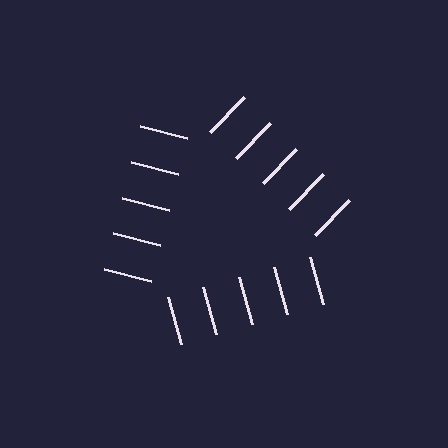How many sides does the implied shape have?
3 sides — the line-ends trace a triangle.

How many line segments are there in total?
15 — 5 along each of the 3 edges.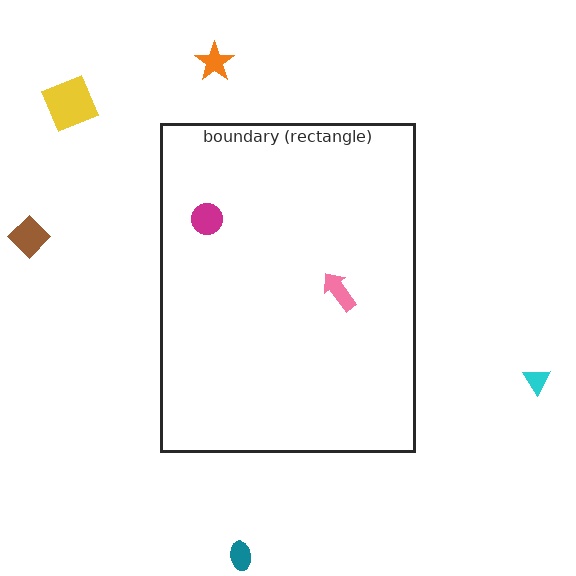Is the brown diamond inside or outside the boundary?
Outside.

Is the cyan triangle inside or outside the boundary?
Outside.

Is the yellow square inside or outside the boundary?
Outside.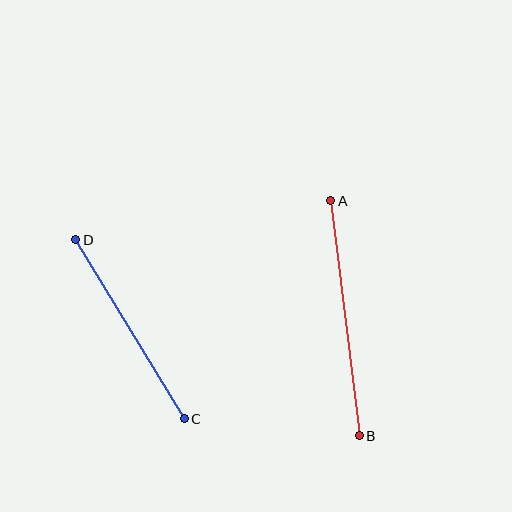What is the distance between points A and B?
The distance is approximately 237 pixels.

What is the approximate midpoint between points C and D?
The midpoint is at approximately (130, 329) pixels.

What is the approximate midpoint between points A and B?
The midpoint is at approximately (345, 318) pixels.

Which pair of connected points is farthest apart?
Points A and B are farthest apart.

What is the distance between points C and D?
The distance is approximately 210 pixels.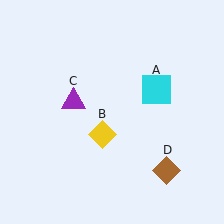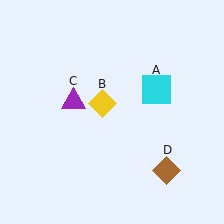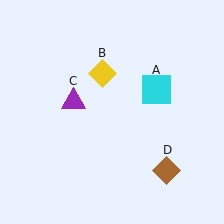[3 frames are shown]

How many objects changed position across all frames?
1 object changed position: yellow diamond (object B).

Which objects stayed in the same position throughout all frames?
Cyan square (object A) and purple triangle (object C) and brown diamond (object D) remained stationary.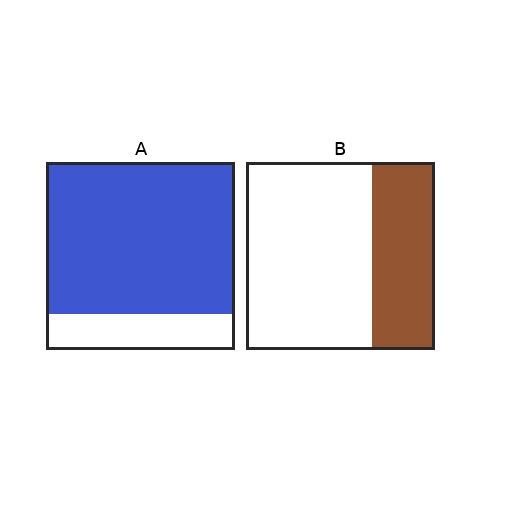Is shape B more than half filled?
No.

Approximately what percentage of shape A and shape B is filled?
A is approximately 80% and B is approximately 35%.